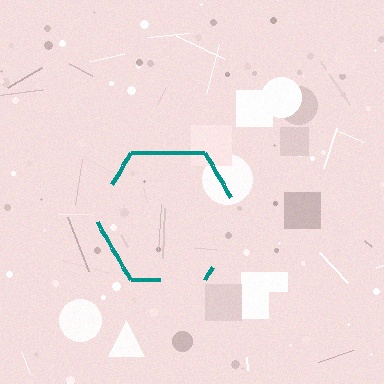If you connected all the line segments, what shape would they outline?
They would outline a hexagon.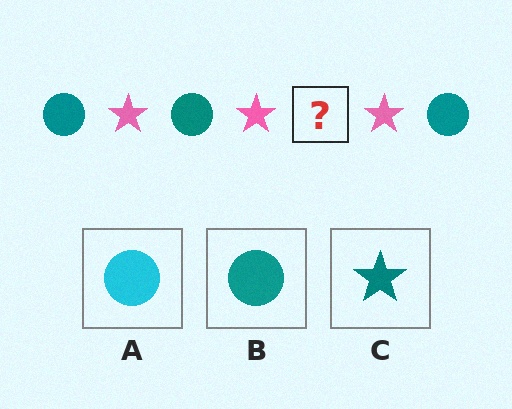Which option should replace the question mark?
Option B.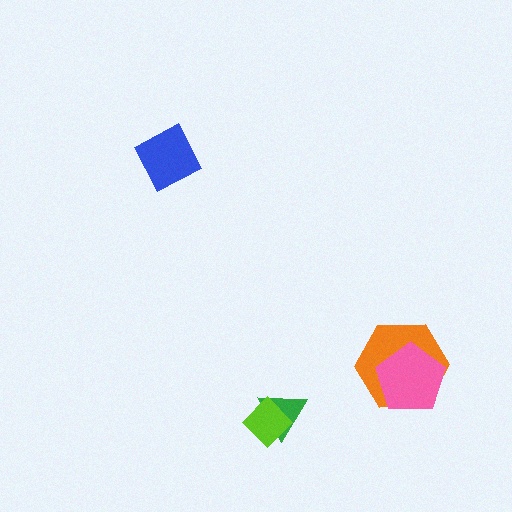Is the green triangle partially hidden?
Yes, it is partially covered by another shape.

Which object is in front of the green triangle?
The lime diamond is in front of the green triangle.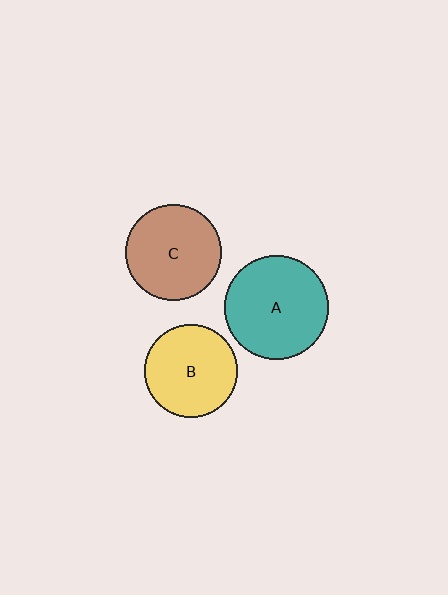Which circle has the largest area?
Circle A (teal).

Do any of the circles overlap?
No, none of the circles overlap.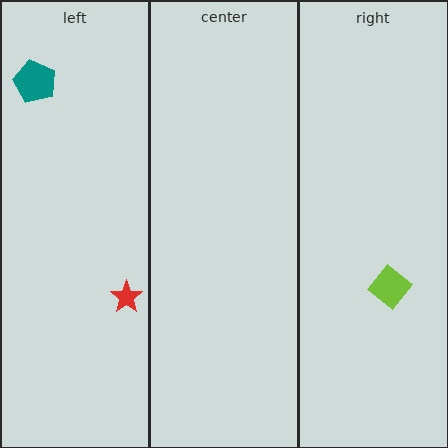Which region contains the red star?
The left region.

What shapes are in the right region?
The lime diamond.